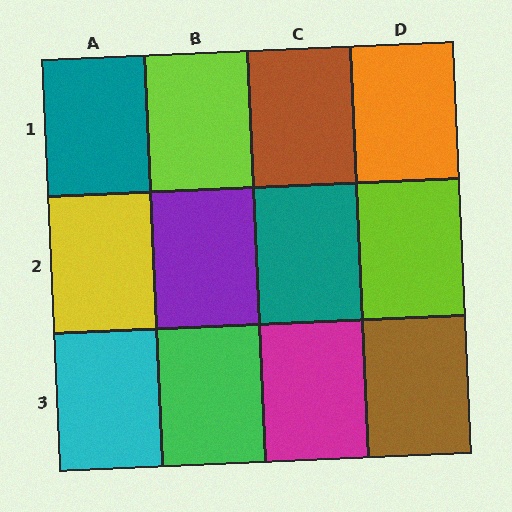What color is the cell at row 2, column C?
Teal.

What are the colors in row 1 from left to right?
Teal, lime, brown, orange.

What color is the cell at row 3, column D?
Brown.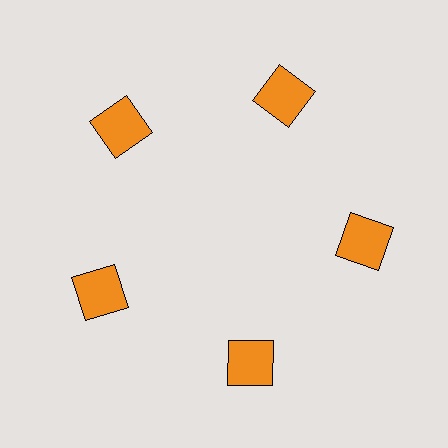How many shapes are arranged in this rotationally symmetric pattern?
There are 5 shapes, arranged in 5 groups of 1.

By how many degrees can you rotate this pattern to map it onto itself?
The pattern maps onto itself every 72 degrees of rotation.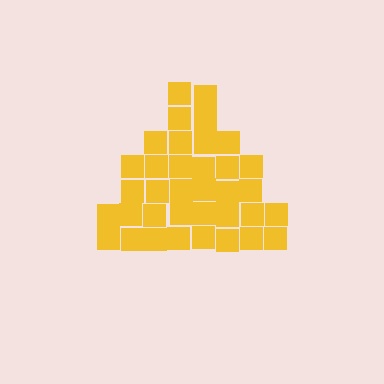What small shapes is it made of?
It is made of small squares.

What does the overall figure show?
The overall figure shows a triangle.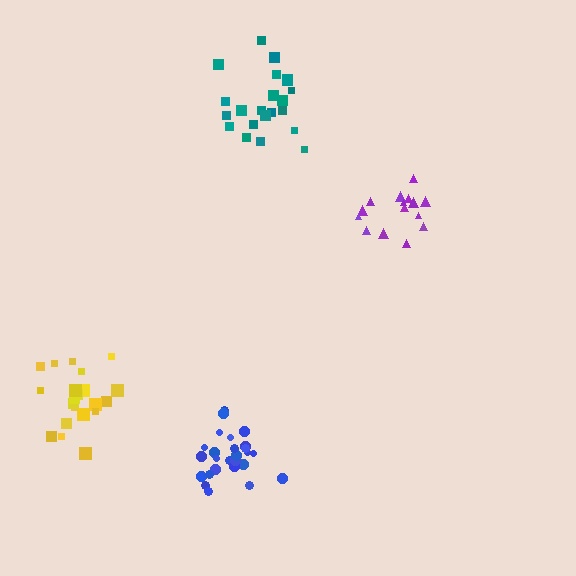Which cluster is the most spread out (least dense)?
Purple.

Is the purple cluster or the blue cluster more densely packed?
Blue.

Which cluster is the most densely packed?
Blue.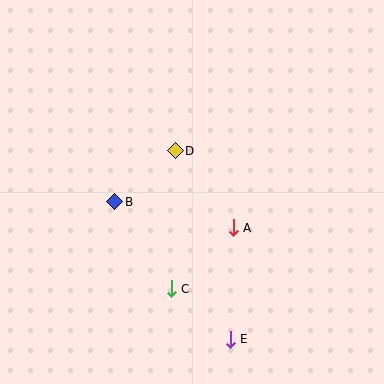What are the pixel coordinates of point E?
Point E is at (230, 339).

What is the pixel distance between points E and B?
The distance between E and B is 180 pixels.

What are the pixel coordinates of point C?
Point C is at (171, 289).